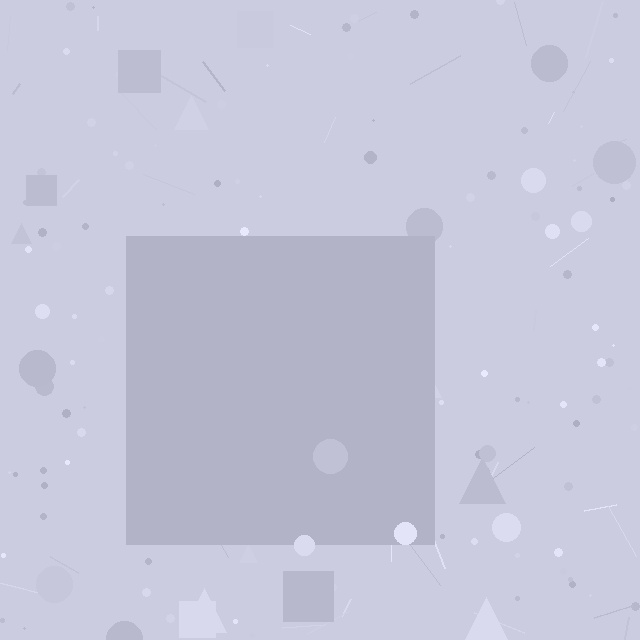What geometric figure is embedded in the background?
A square is embedded in the background.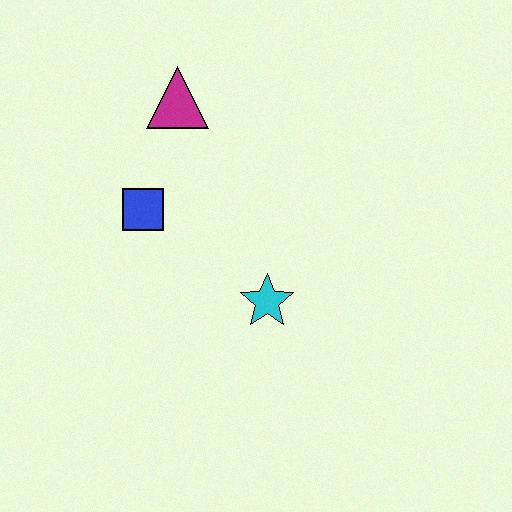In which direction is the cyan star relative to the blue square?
The cyan star is to the right of the blue square.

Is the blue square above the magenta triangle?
No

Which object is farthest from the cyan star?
The magenta triangle is farthest from the cyan star.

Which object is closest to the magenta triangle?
The blue square is closest to the magenta triangle.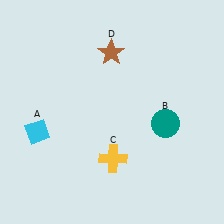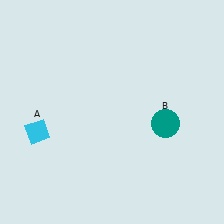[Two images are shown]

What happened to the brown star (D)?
The brown star (D) was removed in Image 2. It was in the top-left area of Image 1.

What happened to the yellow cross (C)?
The yellow cross (C) was removed in Image 2. It was in the bottom-right area of Image 1.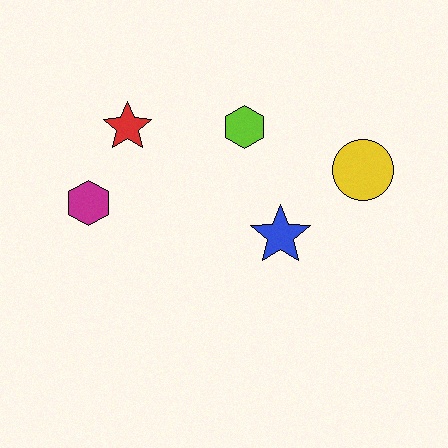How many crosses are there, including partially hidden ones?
There are no crosses.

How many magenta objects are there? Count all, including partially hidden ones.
There is 1 magenta object.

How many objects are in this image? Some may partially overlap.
There are 5 objects.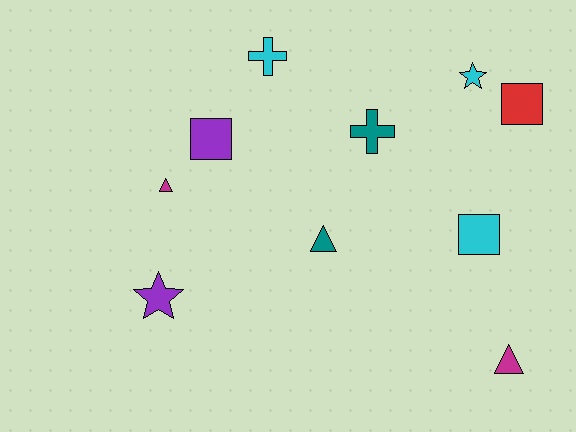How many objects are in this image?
There are 10 objects.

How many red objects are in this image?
There is 1 red object.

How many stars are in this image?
There are 2 stars.